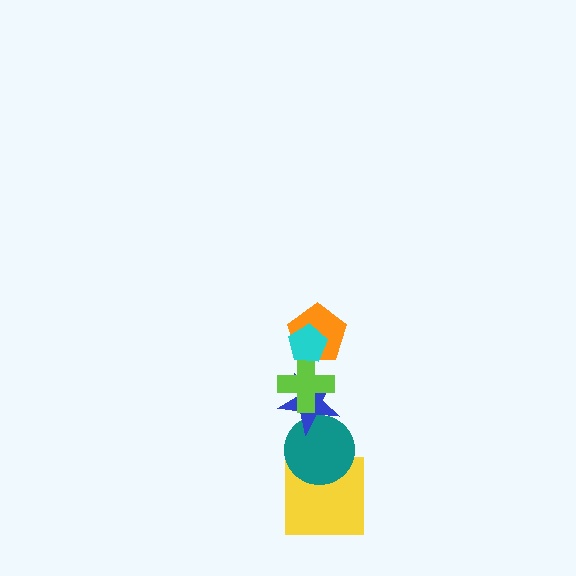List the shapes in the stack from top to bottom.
From top to bottom: the cyan pentagon, the orange pentagon, the lime cross, the blue star, the teal circle, the yellow square.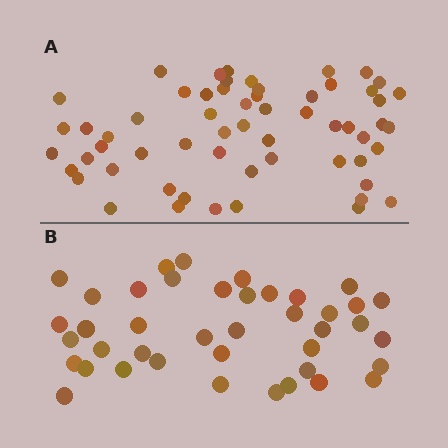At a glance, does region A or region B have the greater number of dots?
Region A (the top region) has more dots.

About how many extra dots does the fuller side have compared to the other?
Region A has approximately 20 more dots than region B.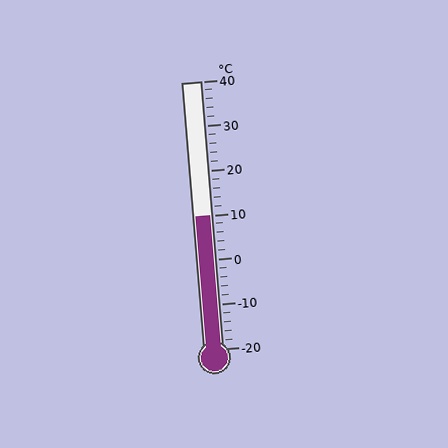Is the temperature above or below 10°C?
The temperature is at 10°C.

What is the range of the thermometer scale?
The thermometer scale ranges from -20°C to 40°C.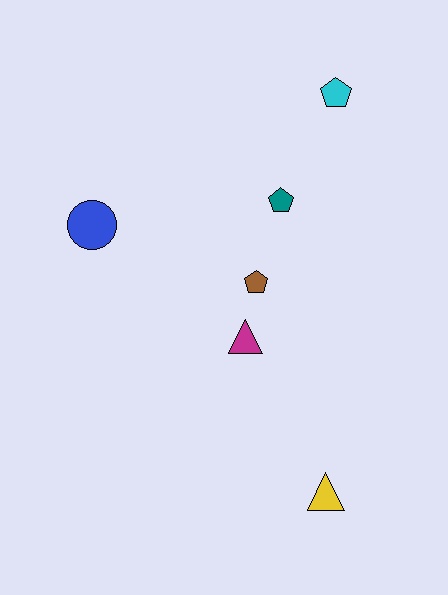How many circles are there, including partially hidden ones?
There is 1 circle.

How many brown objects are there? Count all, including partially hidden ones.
There is 1 brown object.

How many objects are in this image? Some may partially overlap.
There are 6 objects.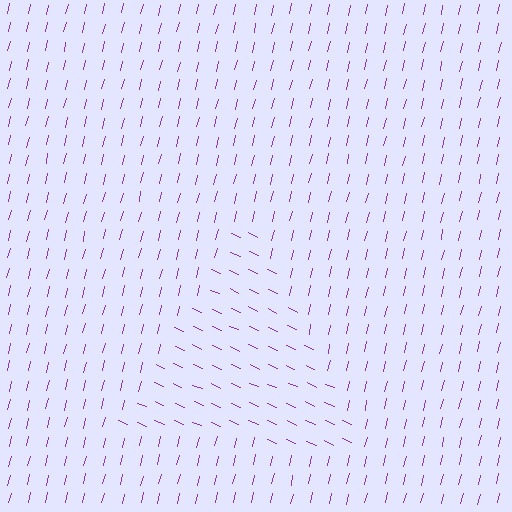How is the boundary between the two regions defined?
The boundary is defined purely by a change in line orientation (approximately 79 degrees difference). All lines are the same color and thickness.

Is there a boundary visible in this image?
Yes, there is a texture boundary formed by a change in line orientation.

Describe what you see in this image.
The image is filled with small purple line segments. A triangle region in the image has lines oriented differently from the surrounding lines, creating a visible texture boundary.